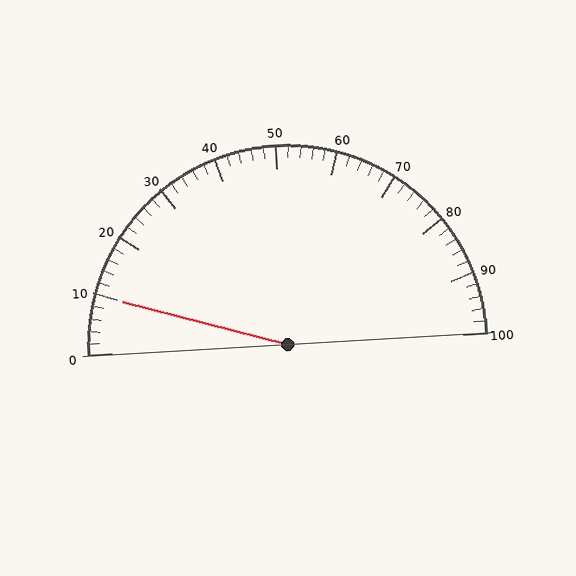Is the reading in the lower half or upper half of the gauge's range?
The reading is in the lower half of the range (0 to 100).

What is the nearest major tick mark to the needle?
The nearest major tick mark is 10.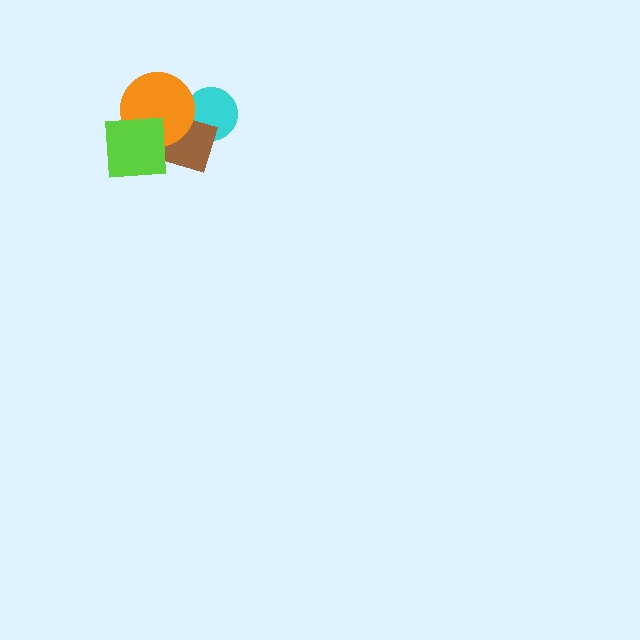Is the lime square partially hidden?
No, no other shape covers it.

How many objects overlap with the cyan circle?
2 objects overlap with the cyan circle.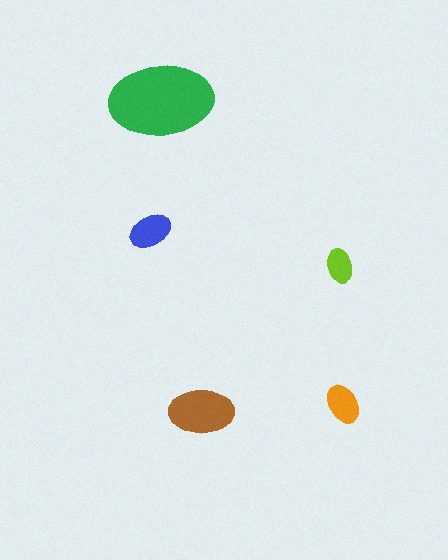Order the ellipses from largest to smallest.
the green one, the brown one, the blue one, the orange one, the lime one.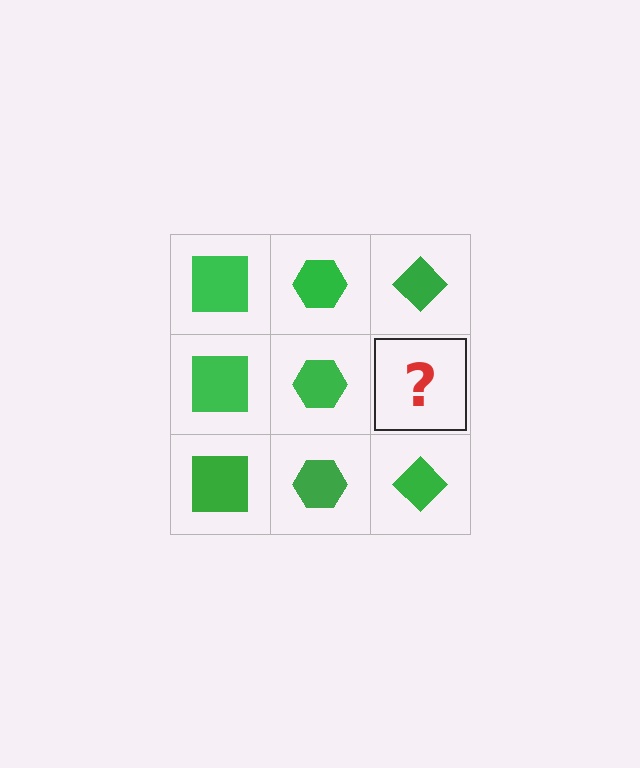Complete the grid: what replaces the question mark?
The question mark should be replaced with a green diamond.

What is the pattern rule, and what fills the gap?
The rule is that each column has a consistent shape. The gap should be filled with a green diamond.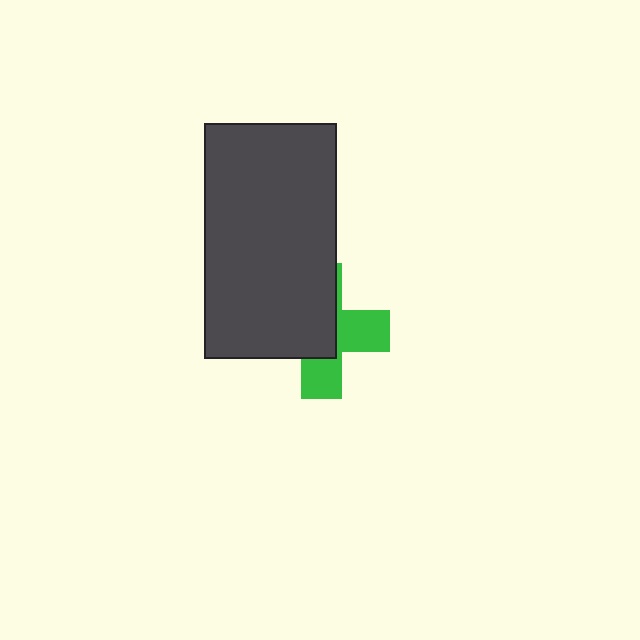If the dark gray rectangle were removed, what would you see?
You would see the complete green cross.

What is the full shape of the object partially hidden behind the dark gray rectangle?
The partially hidden object is a green cross.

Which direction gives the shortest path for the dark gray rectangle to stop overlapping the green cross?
Moving toward the upper-left gives the shortest separation.